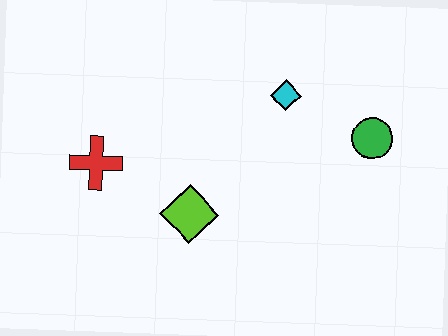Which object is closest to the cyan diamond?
The green circle is closest to the cyan diamond.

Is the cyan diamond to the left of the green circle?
Yes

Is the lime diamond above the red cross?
No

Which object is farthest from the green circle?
The red cross is farthest from the green circle.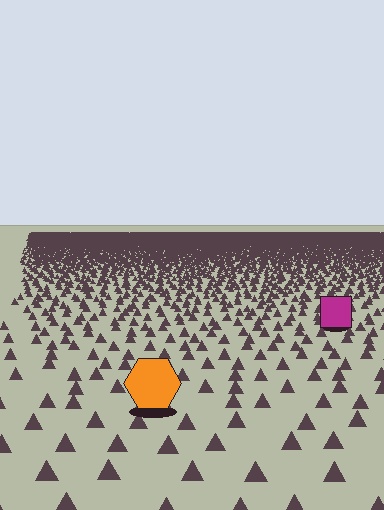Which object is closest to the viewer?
The orange hexagon is closest. The texture marks near it are larger and more spread out.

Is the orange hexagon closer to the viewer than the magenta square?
Yes. The orange hexagon is closer — you can tell from the texture gradient: the ground texture is coarser near it.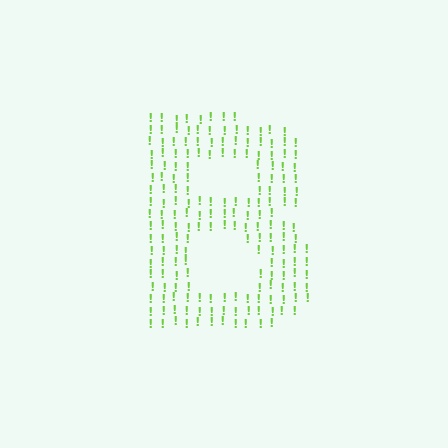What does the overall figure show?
The overall figure shows the letter B.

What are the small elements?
The small elements are exclamation marks.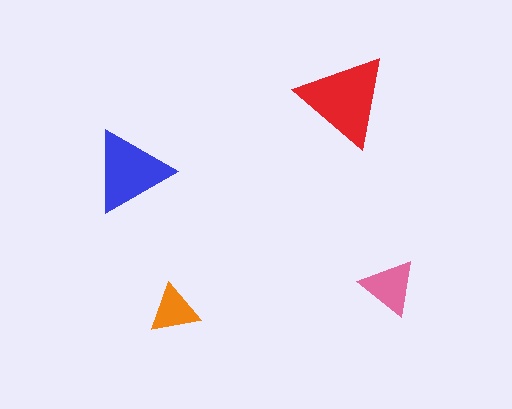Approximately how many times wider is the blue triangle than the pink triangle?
About 1.5 times wider.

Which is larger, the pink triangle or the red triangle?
The red one.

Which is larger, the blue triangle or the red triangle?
The red one.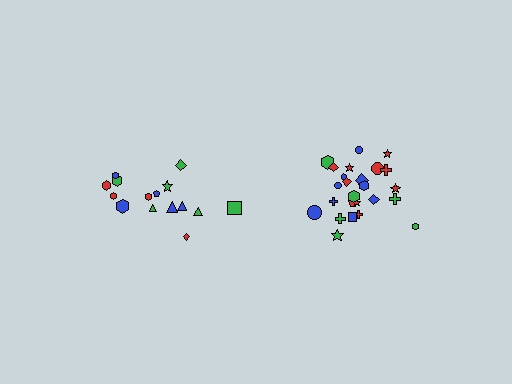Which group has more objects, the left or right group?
The right group.